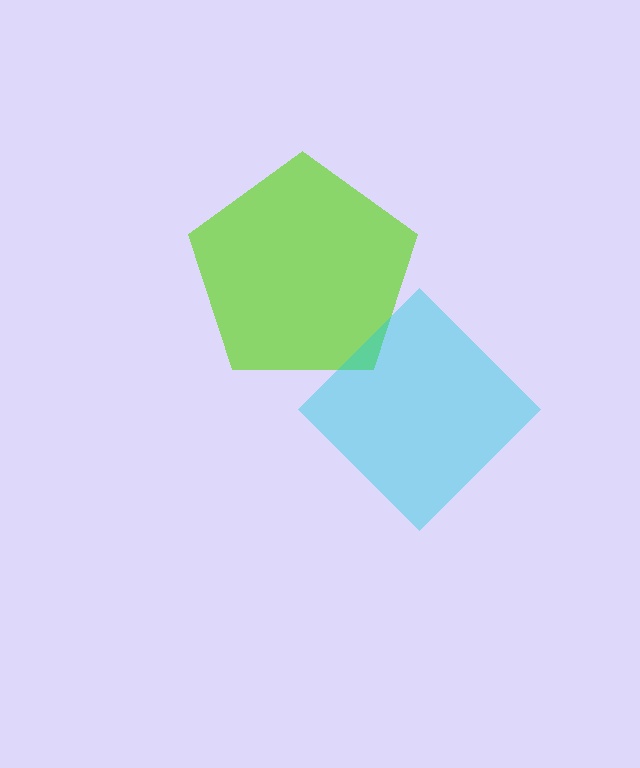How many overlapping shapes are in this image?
There are 2 overlapping shapes in the image.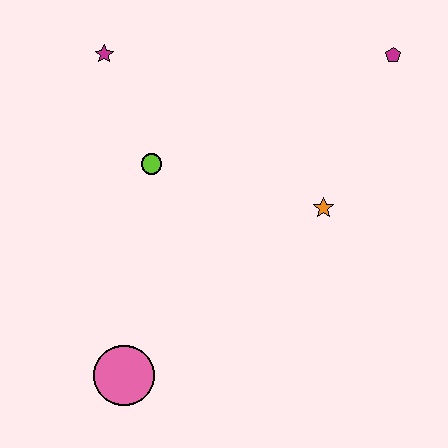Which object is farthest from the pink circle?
The magenta pentagon is farthest from the pink circle.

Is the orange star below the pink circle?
No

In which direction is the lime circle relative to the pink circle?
The lime circle is above the pink circle.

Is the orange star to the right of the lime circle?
Yes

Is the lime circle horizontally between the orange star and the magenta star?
Yes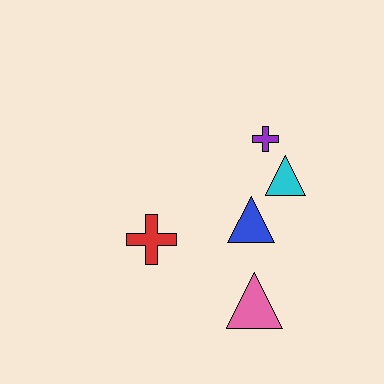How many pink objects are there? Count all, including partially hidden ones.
There is 1 pink object.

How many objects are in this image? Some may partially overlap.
There are 5 objects.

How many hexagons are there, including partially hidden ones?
There are no hexagons.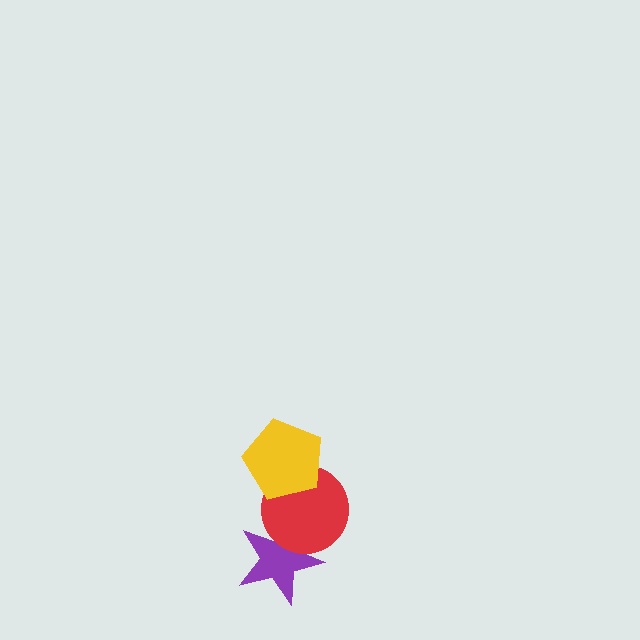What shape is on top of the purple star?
The red circle is on top of the purple star.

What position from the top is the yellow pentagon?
The yellow pentagon is 1st from the top.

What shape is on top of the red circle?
The yellow pentagon is on top of the red circle.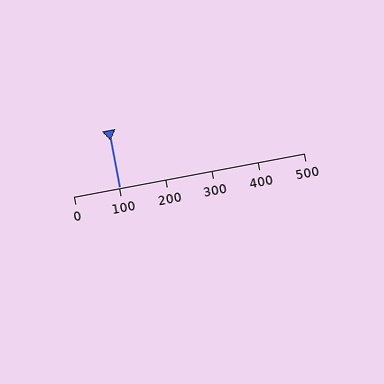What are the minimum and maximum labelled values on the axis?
The axis runs from 0 to 500.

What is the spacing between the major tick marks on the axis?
The major ticks are spaced 100 apart.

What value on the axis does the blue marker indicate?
The marker indicates approximately 100.